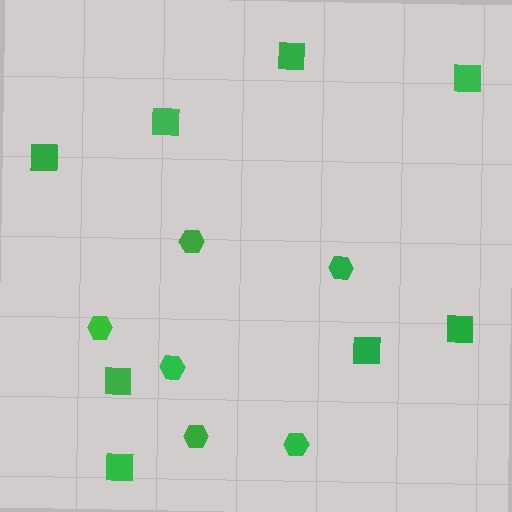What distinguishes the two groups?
There are 2 groups: one group of squares (8) and one group of hexagons (6).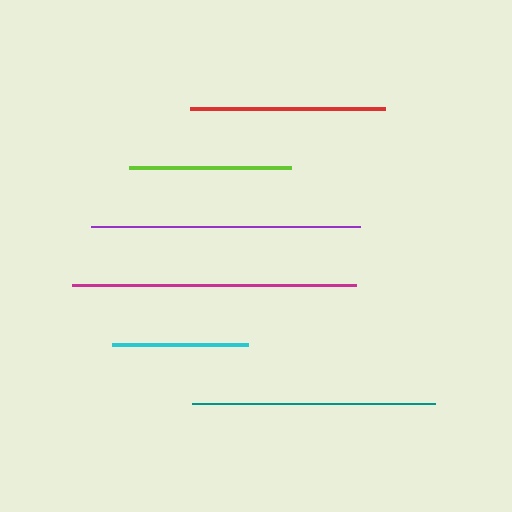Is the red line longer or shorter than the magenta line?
The magenta line is longer than the red line.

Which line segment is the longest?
The magenta line is the longest at approximately 284 pixels.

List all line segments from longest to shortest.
From longest to shortest: magenta, purple, teal, red, lime, cyan.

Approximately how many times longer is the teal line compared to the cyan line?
The teal line is approximately 1.8 times the length of the cyan line.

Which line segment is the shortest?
The cyan line is the shortest at approximately 136 pixels.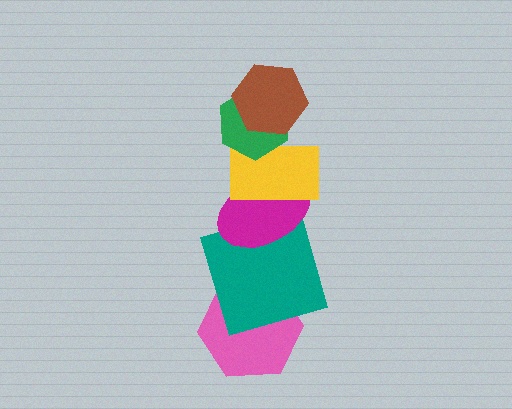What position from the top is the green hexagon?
The green hexagon is 2nd from the top.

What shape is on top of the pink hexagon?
The teal square is on top of the pink hexagon.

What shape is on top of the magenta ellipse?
The yellow rectangle is on top of the magenta ellipse.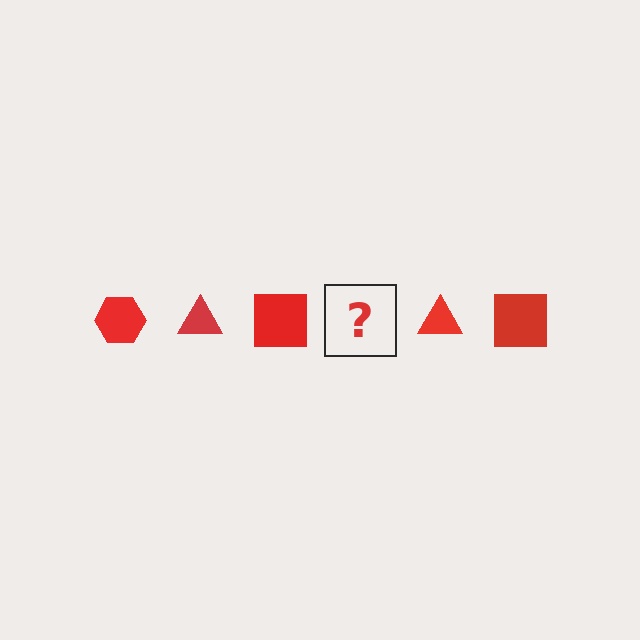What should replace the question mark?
The question mark should be replaced with a red hexagon.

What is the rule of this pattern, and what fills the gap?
The rule is that the pattern cycles through hexagon, triangle, square shapes in red. The gap should be filled with a red hexagon.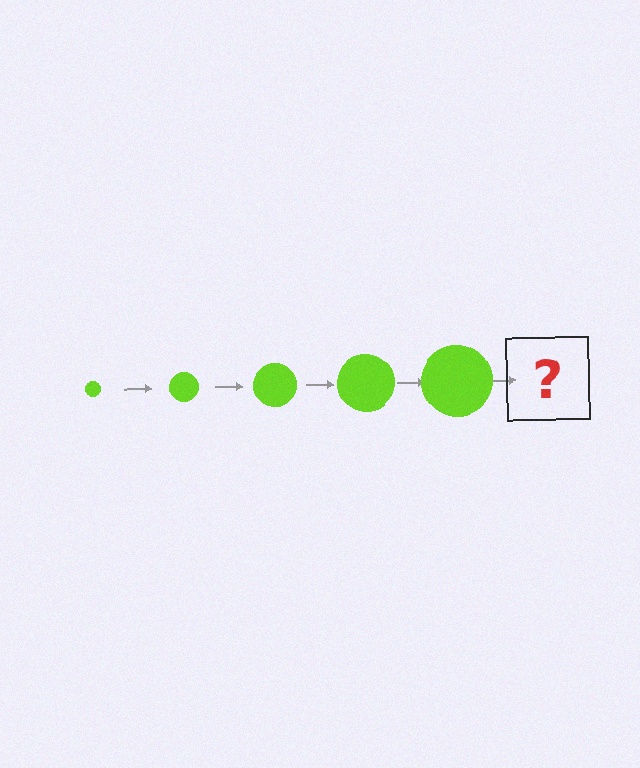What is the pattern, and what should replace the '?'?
The pattern is that the circle gets progressively larger each step. The '?' should be a lime circle, larger than the previous one.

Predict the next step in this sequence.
The next step is a lime circle, larger than the previous one.